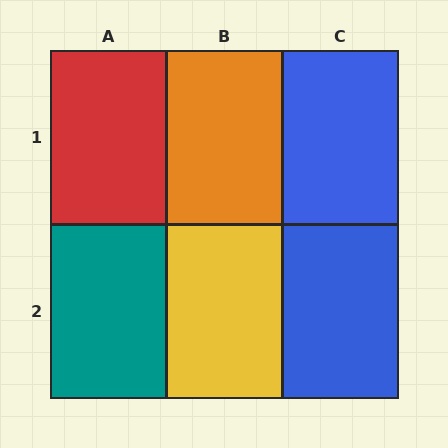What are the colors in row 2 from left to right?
Teal, yellow, blue.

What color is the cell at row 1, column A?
Red.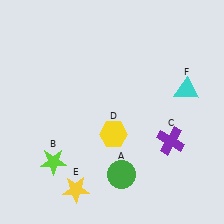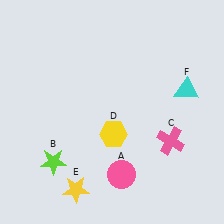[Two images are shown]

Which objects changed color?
A changed from green to pink. C changed from purple to pink.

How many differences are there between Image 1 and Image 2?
There are 2 differences between the two images.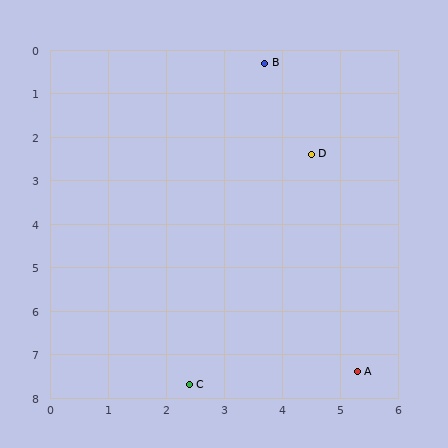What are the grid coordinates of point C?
Point C is at approximately (2.4, 7.7).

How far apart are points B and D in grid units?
Points B and D are about 2.2 grid units apart.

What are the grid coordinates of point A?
Point A is at approximately (5.3, 7.4).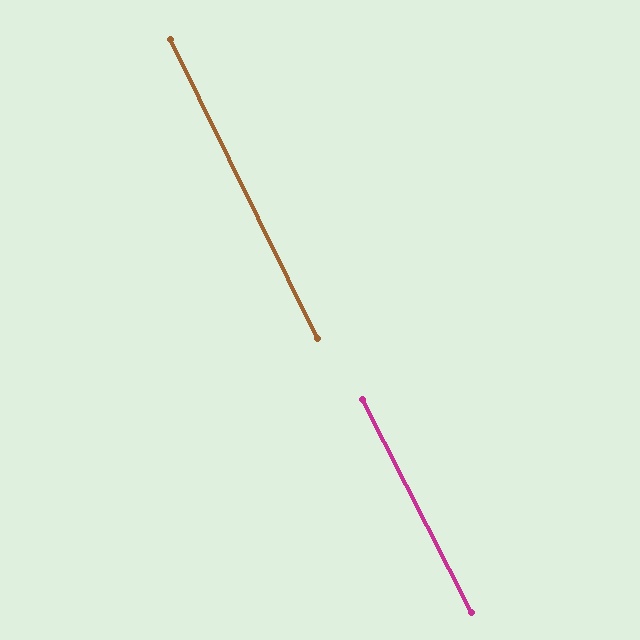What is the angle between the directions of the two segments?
Approximately 1 degree.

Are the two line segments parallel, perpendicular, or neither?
Parallel — their directions differ by only 0.8°.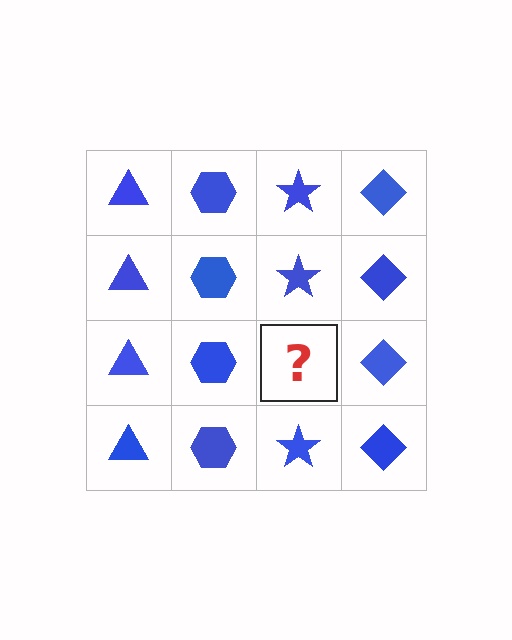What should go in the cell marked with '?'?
The missing cell should contain a blue star.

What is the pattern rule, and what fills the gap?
The rule is that each column has a consistent shape. The gap should be filled with a blue star.